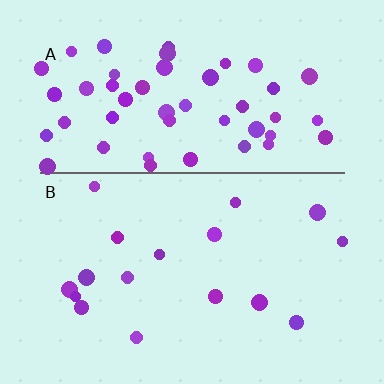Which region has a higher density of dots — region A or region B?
A (the top).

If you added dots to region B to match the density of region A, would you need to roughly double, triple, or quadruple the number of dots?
Approximately triple.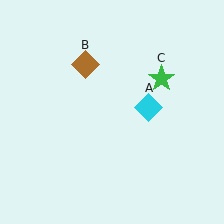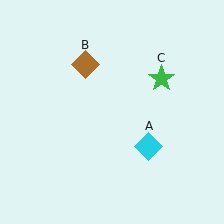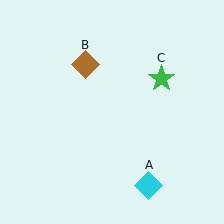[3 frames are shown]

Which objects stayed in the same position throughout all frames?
Brown diamond (object B) and green star (object C) remained stationary.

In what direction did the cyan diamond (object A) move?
The cyan diamond (object A) moved down.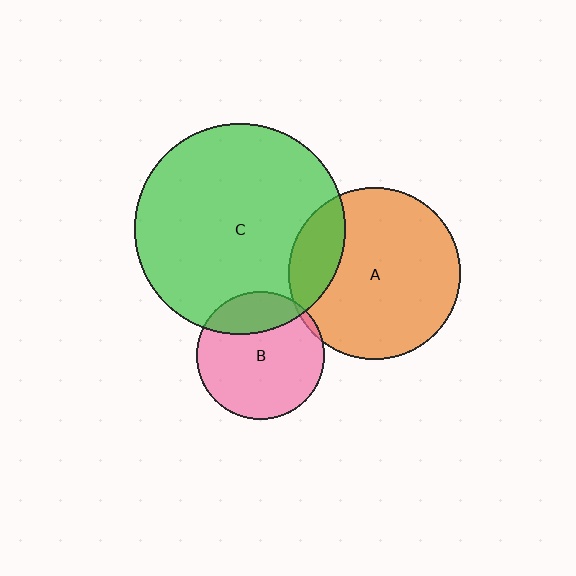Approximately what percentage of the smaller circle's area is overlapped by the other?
Approximately 20%.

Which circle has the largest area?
Circle C (green).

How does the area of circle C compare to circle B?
Approximately 2.7 times.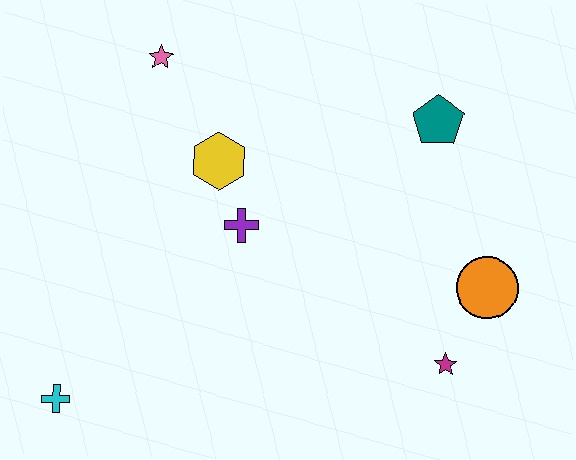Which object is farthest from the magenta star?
The pink star is farthest from the magenta star.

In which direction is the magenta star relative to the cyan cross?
The magenta star is to the right of the cyan cross.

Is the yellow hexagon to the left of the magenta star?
Yes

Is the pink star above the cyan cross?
Yes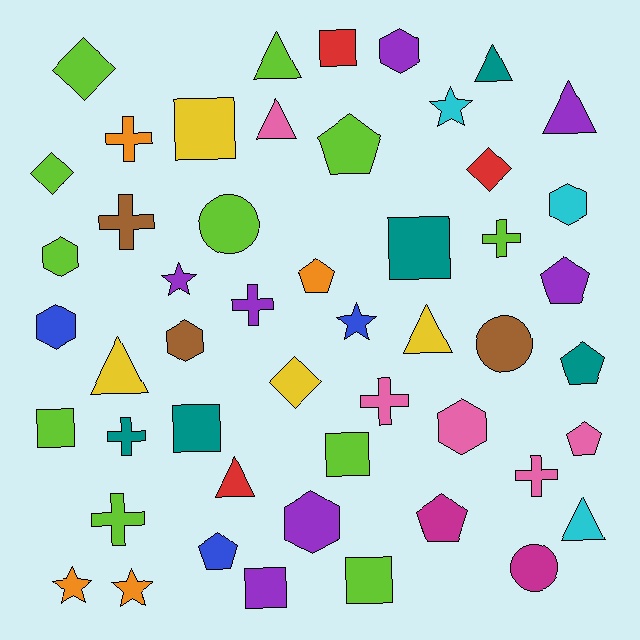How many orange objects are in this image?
There are 4 orange objects.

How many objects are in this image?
There are 50 objects.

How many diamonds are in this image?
There are 4 diamonds.